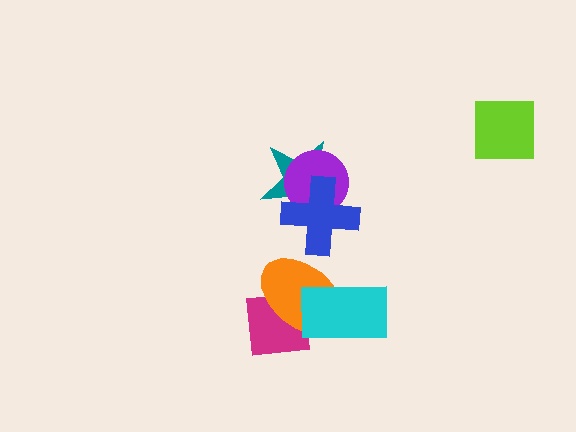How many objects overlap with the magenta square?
2 objects overlap with the magenta square.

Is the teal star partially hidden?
Yes, it is partially covered by another shape.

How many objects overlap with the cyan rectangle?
2 objects overlap with the cyan rectangle.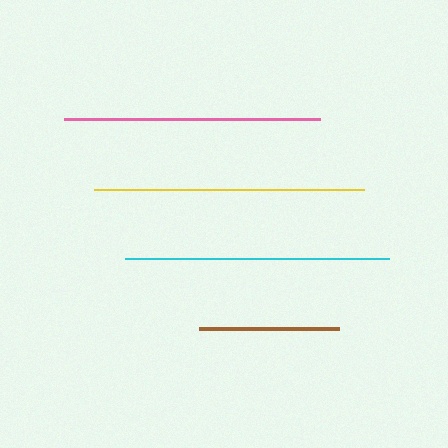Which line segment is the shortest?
The brown line is the shortest at approximately 140 pixels.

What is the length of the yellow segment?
The yellow segment is approximately 270 pixels long.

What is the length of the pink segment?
The pink segment is approximately 256 pixels long.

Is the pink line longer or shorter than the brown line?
The pink line is longer than the brown line.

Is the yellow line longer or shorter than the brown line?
The yellow line is longer than the brown line.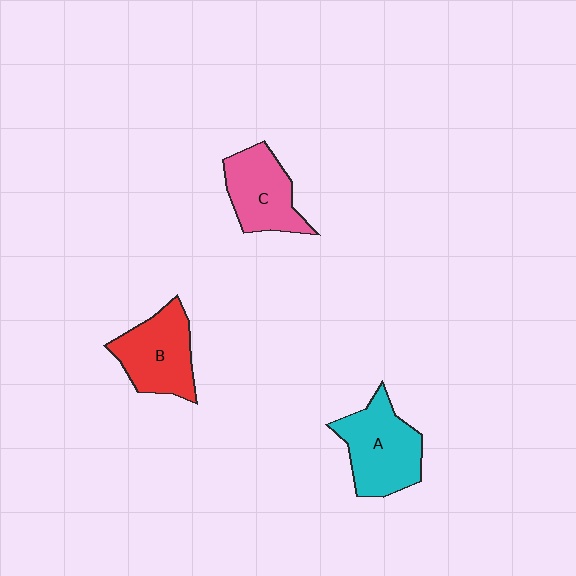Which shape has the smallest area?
Shape C (pink).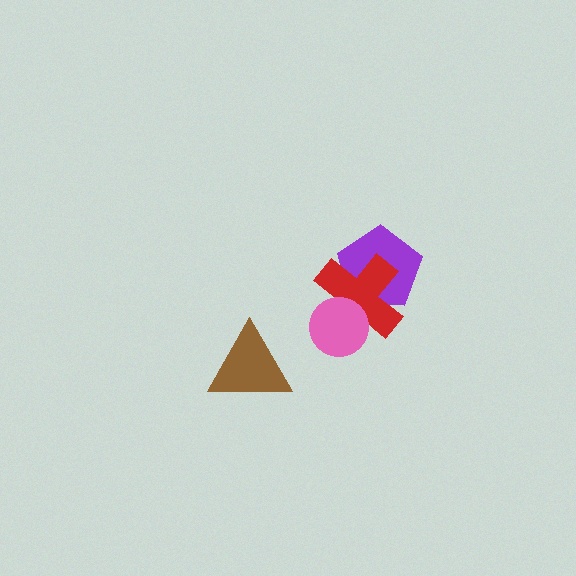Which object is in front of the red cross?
The pink circle is in front of the red cross.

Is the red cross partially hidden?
Yes, it is partially covered by another shape.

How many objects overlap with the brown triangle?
0 objects overlap with the brown triangle.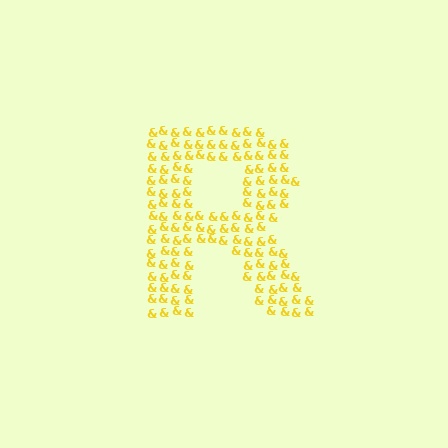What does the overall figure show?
The overall figure shows the letter R.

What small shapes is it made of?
It is made of small ampersands.